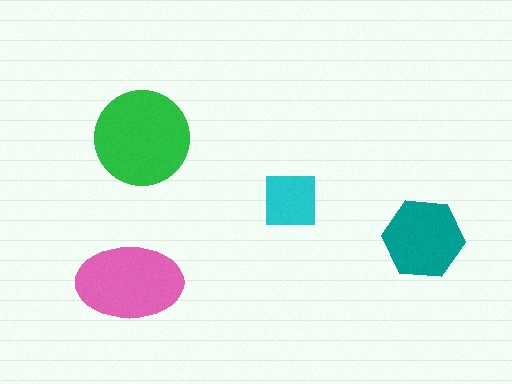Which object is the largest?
The green circle.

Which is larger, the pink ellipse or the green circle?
The green circle.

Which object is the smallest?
The cyan square.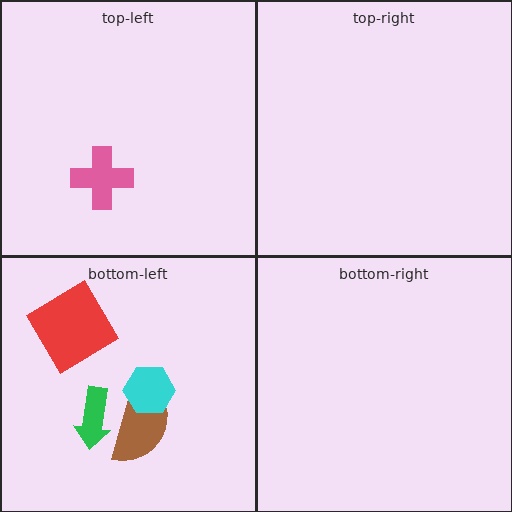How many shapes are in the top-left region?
1.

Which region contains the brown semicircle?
The bottom-left region.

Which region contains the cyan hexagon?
The bottom-left region.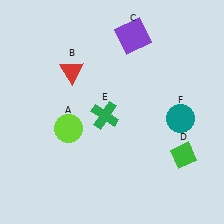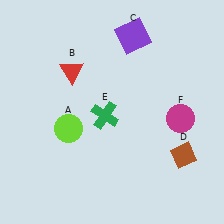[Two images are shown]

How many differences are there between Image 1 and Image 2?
There are 2 differences between the two images.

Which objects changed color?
D changed from green to brown. F changed from teal to magenta.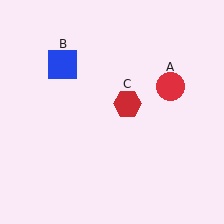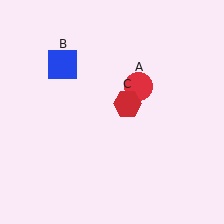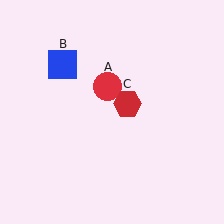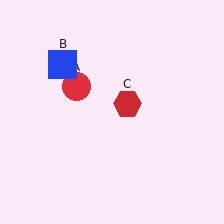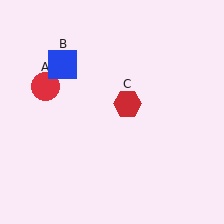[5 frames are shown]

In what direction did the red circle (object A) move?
The red circle (object A) moved left.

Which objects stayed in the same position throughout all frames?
Blue square (object B) and red hexagon (object C) remained stationary.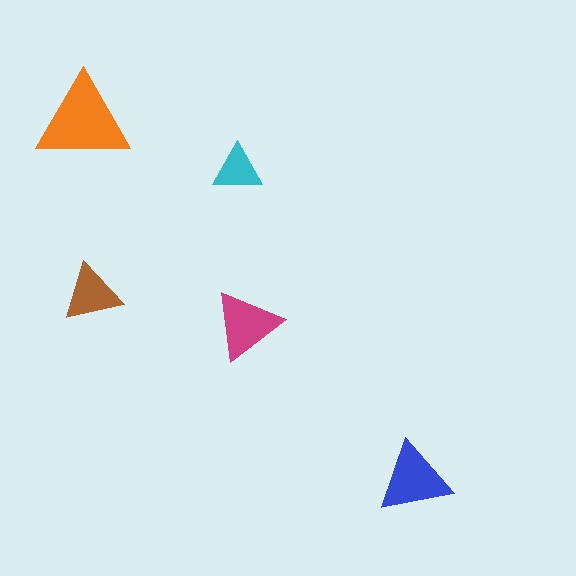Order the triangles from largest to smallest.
the orange one, the blue one, the magenta one, the brown one, the cyan one.